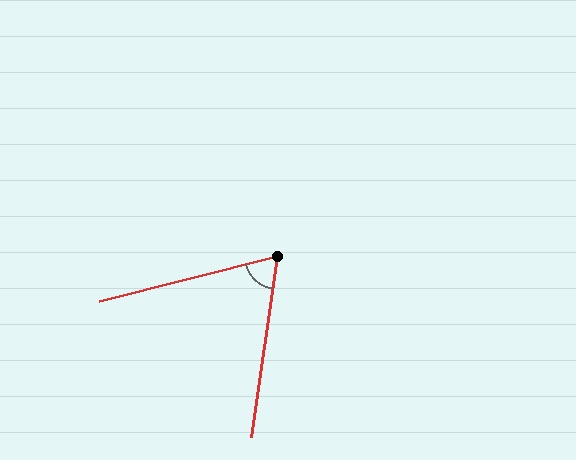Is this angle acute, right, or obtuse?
It is acute.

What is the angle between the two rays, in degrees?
Approximately 68 degrees.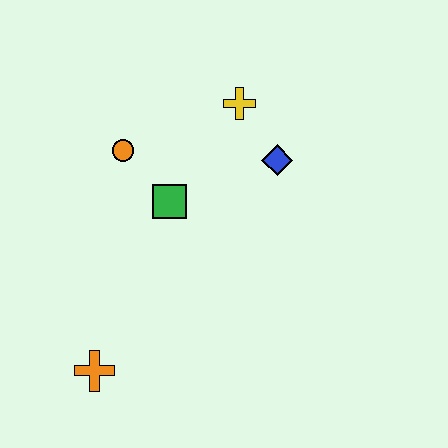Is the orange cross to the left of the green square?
Yes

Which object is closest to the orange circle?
The green square is closest to the orange circle.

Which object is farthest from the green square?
The orange cross is farthest from the green square.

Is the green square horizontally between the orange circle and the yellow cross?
Yes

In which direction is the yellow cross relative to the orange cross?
The yellow cross is above the orange cross.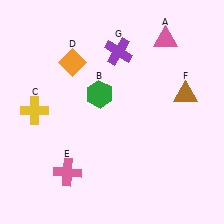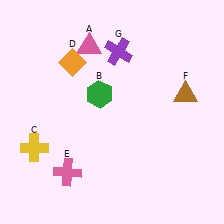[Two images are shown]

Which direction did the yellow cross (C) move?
The yellow cross (C) moved down.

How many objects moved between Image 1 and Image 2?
2 objects moved between the two images.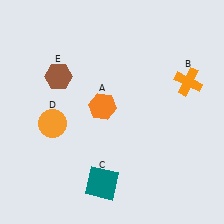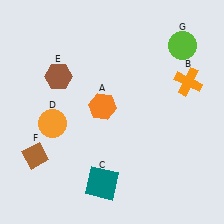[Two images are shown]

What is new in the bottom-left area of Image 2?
A brown diamond (F) was added in the bottom-left area of Image 2.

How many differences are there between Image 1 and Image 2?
There are 2 differences between the two images.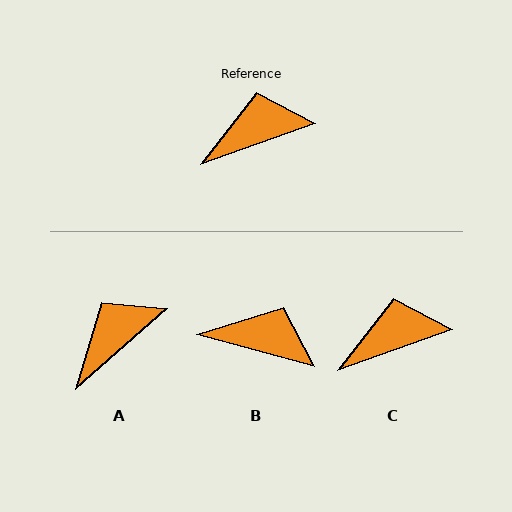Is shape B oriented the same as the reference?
No, it is off by about 35 degrees.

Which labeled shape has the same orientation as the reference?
C.